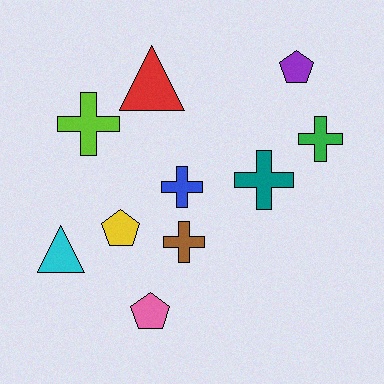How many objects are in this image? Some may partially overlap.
There are 10 objects.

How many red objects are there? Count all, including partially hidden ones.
There is 1 red object.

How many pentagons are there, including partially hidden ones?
There are 3 pentagons.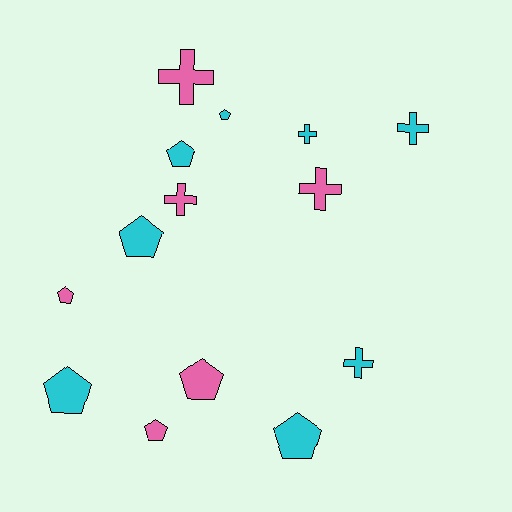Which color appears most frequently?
Cyan, with 8 objects.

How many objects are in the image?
There are 14 objects.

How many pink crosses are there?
There are 3 pink crosses.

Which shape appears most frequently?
Pentagon, with 8 objects.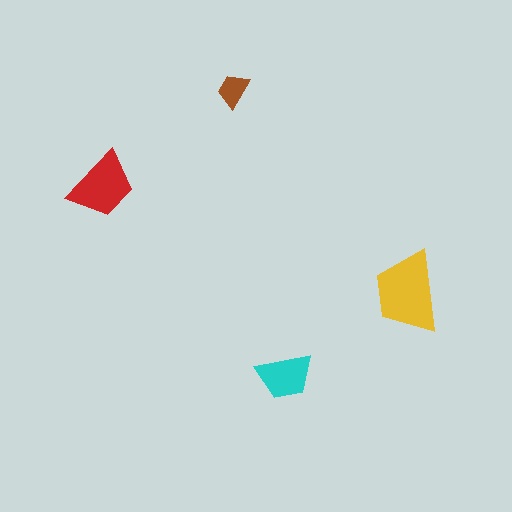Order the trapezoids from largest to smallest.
the yellow one, the red one, the cyan one, the brown one.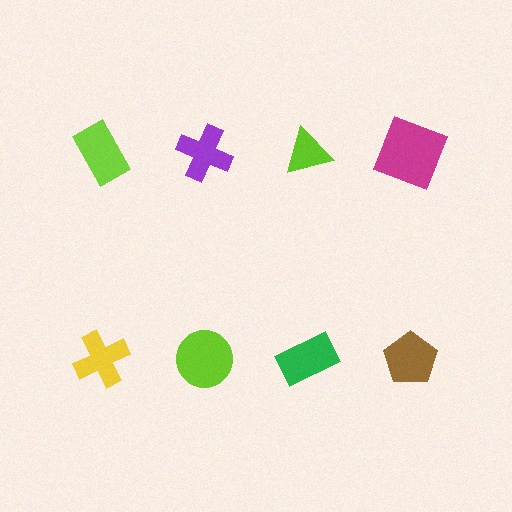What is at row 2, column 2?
A lime circle.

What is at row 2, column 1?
A yellow cross.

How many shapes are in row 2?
4 shapes.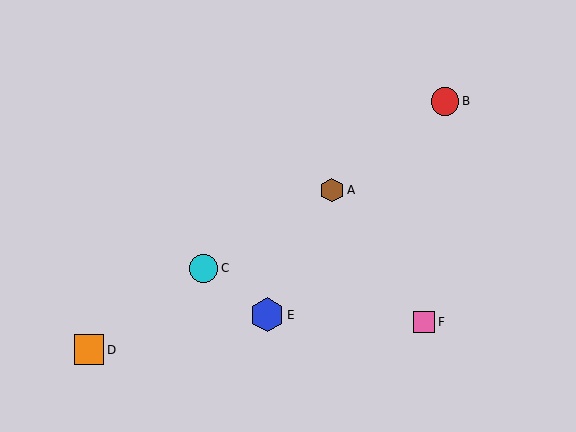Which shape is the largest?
The blue hexagon (labeled E) is the largest.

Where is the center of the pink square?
The center of the pink square is at (424, 322).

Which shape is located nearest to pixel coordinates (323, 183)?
The brown hexagon (labeled A) at (332, 190) is nearest to that location.